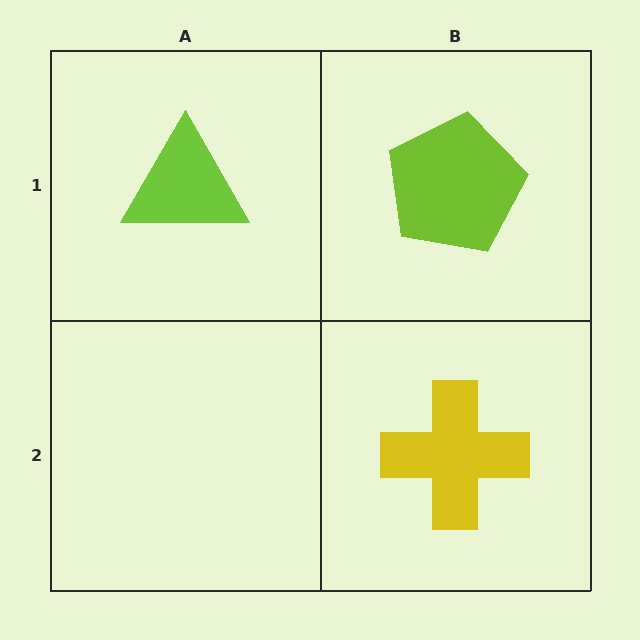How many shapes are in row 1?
2 shapes.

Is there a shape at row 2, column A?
No, that cell is empty.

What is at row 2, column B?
A yellow cross.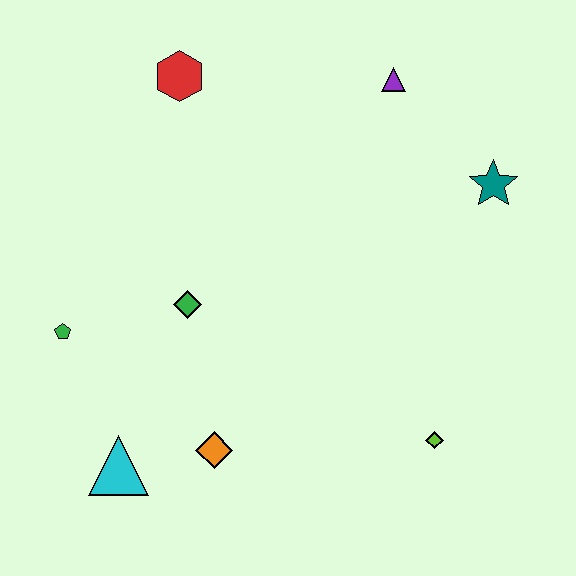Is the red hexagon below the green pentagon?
No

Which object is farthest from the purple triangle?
The cyan triangle is farthest from the purple triangle.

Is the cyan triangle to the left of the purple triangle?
Yes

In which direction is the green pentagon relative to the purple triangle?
The green pentagon is to the left of the purple triangle.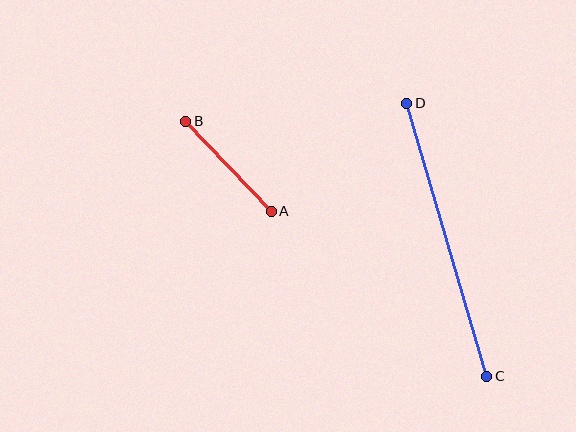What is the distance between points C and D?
The distance is approximately 284 pixels.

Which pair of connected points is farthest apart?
Points C and D are farthest apart.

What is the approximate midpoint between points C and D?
The midpoint is at approximately (447, 240) pixels.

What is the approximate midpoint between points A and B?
The midpoint is at approximately (229, 166) pixels.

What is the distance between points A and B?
The distance is approximately 124 pixels.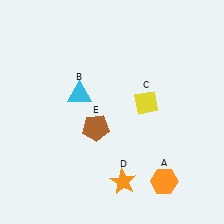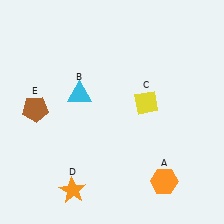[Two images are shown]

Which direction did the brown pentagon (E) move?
The brown pentagon (E) moved left.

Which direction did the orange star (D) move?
The orange star (D) moved left.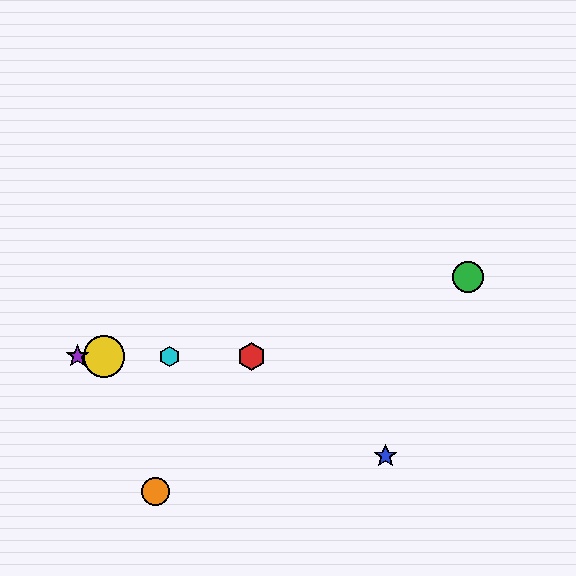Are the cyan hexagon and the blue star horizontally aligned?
No, the cyan hexagon is at y≈356 and the blue star is at y≈456.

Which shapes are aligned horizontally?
The red hexagon, the yellow circle, the purple star, the cyan hexagon are aligned horizontally.